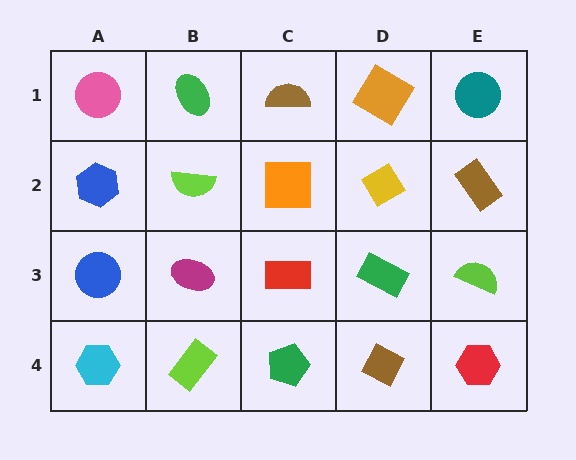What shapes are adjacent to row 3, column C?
An orange square (row 2, column C), a green pentagon (row 4, column C), a magenta ellipse (row 3, column B), a green rectangle (row 3, column D).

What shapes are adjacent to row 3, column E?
A brown rectangle (row 2, column E), a red hexagon (row 4, column E), a green rectangle (row 3, column D).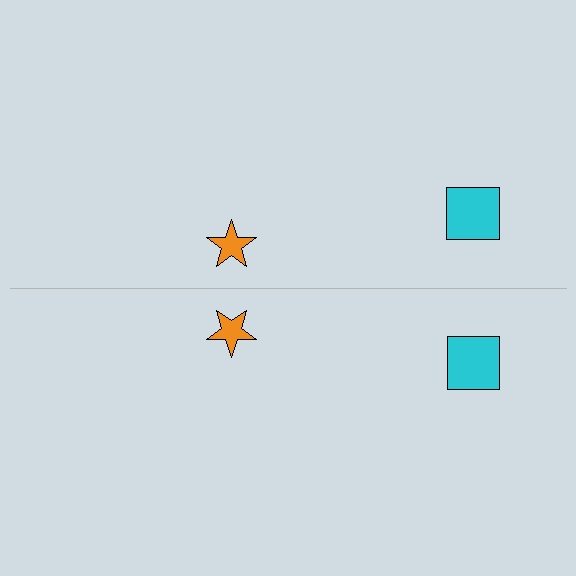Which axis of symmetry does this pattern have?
The pattern has a horizontal axis of symmetry running through the center of the image.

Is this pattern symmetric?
Yes, this pattern has bilateral (reflection) symmetry.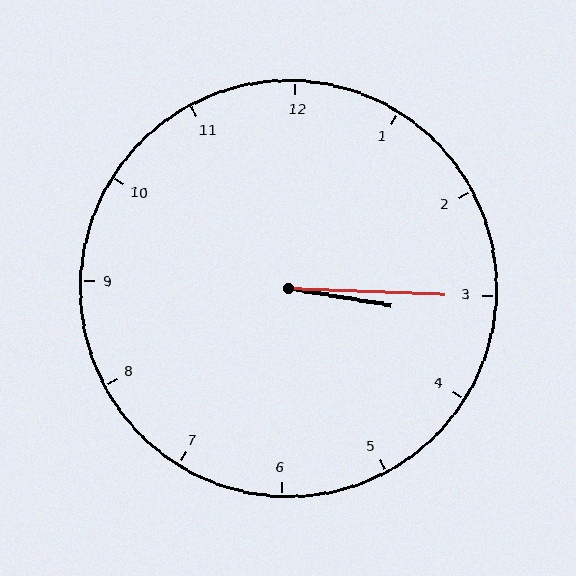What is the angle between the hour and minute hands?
Approximately 8 degrees.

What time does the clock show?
3:15.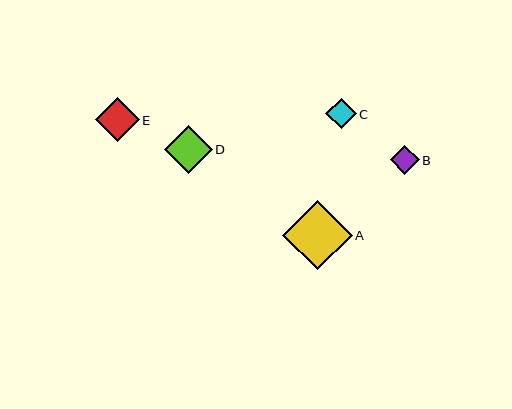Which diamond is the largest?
Diamond A is the largest with a size of approximately 69 pixels.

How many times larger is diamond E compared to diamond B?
Diamond E is approximately 1.5 times the size of diamond B.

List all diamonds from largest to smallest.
From largest to smallest: A, D, E, C, B.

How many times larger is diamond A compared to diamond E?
Diamond A is approximately 1.6 times the size of diamond E.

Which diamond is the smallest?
Diamond B is the smallest with a size of approximately 28 pixels.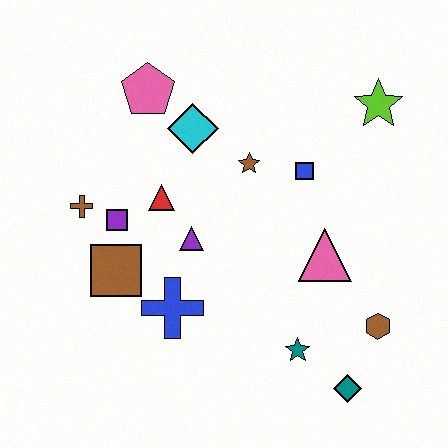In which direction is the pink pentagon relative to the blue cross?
The pink pentagon is above the blue cross.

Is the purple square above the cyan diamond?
No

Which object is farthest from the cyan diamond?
The teal diamond is farthest from the cyan diamond.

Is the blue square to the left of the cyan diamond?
No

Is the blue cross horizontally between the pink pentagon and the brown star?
Yes